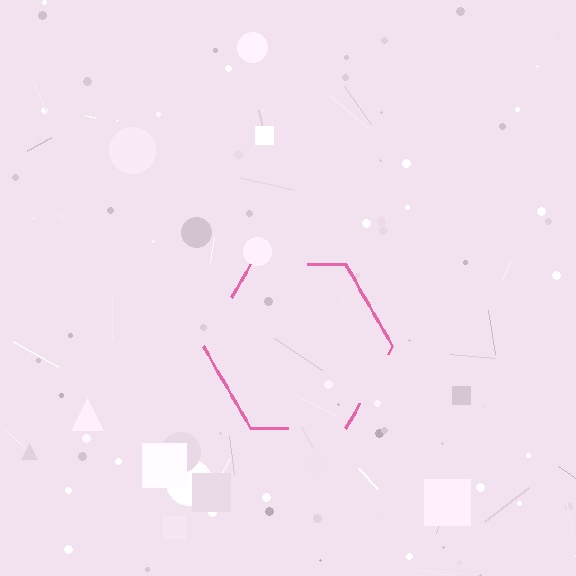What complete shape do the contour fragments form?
The contour fragments form a hexagon.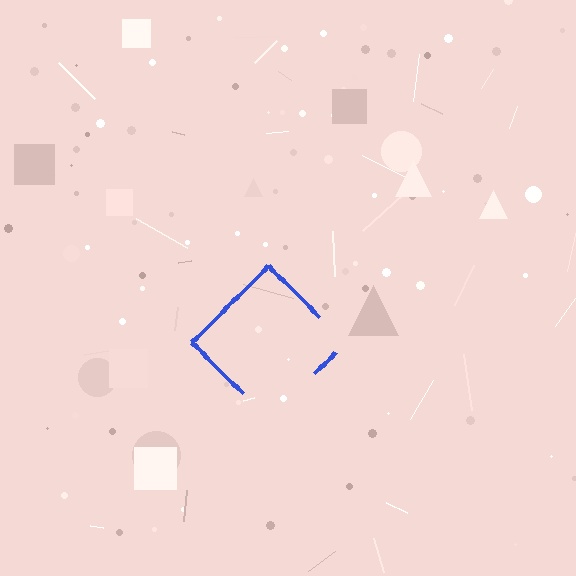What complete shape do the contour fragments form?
The contour fragments form a diamond.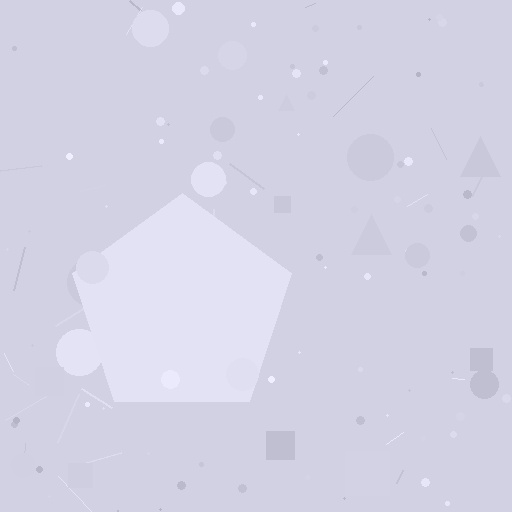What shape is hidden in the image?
A pentagon is hidden in the image.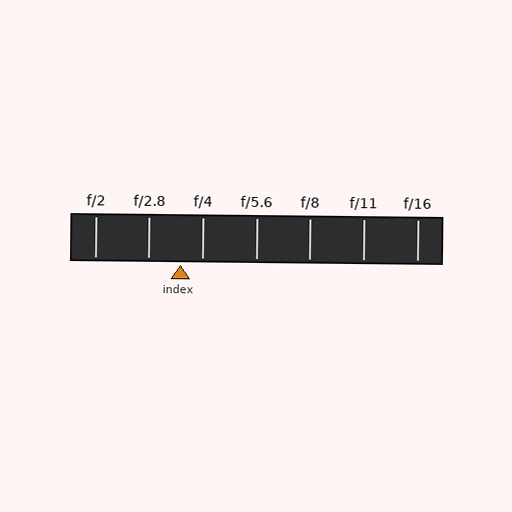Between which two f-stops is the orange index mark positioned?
The index mark is between f/2.8 and f/4.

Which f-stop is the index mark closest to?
The index mark is closest to f/4.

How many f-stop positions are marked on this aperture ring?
There are 7 f-stop positions marked.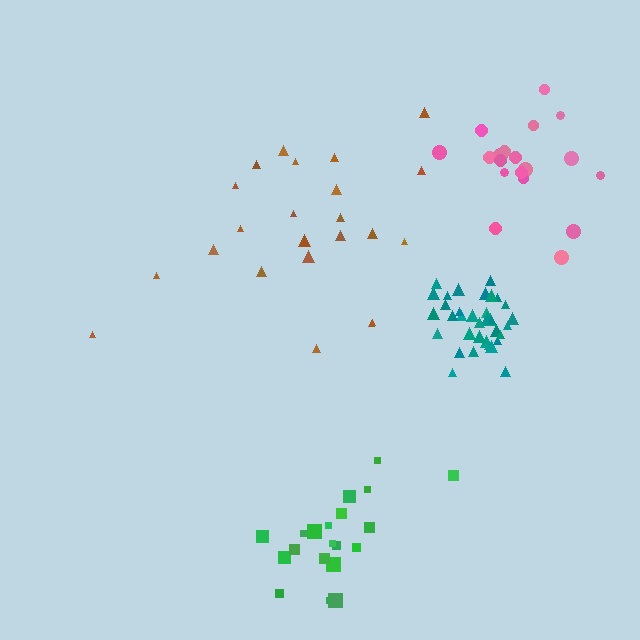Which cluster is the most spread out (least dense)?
Brown.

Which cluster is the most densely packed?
Teal.